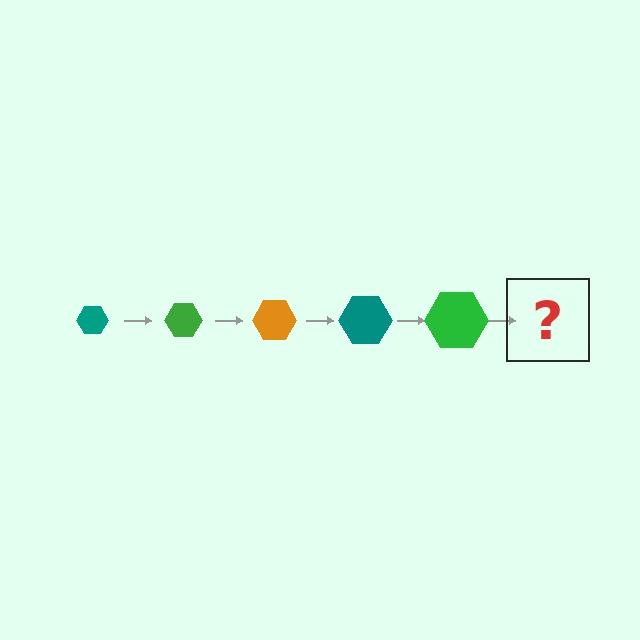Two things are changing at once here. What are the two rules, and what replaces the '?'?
The two rules are that the hexagon grows larger each step and the color cycles through teal, green, and orange. The '?' should be an orange hexagon, larger than the previous one.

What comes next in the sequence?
The next element should be an orange hexagon, larger than the previous one.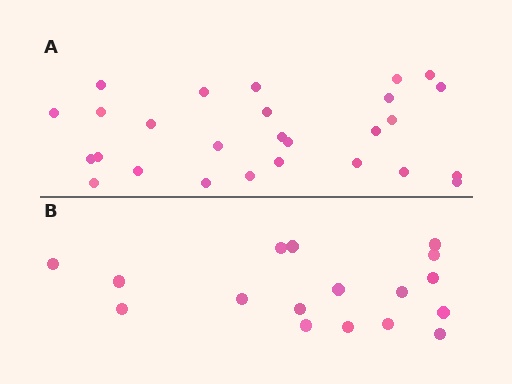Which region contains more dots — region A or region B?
Region A (the top region) has more dots.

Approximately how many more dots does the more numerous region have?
Region A has roughly 10 or so more dots than region B.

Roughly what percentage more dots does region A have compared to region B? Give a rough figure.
About 60% more.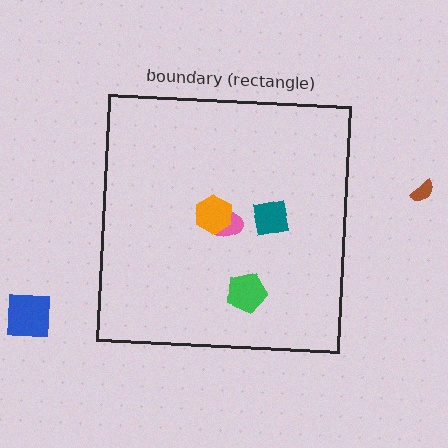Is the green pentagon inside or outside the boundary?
Inside.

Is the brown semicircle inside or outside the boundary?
Outside.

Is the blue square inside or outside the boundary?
Outside.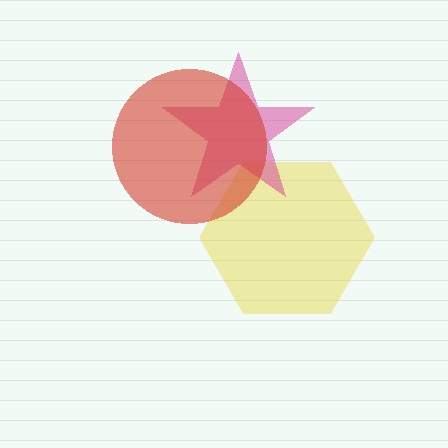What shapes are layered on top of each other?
The layered shapes are: a yellow hexagon, a magenta star, a red circle.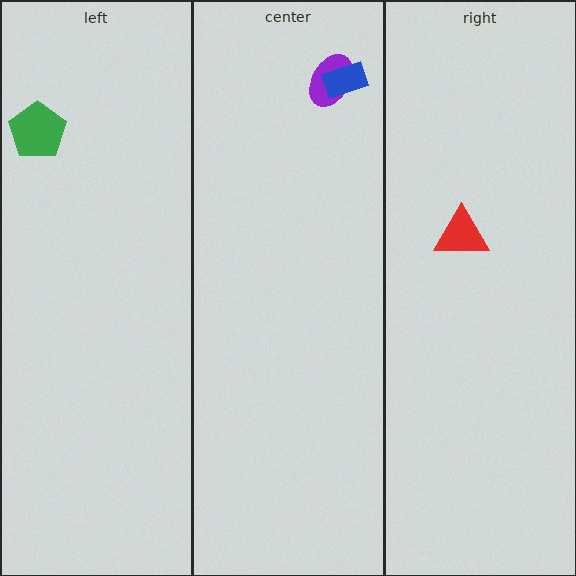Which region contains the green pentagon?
The left region.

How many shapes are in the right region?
1.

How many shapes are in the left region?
1.